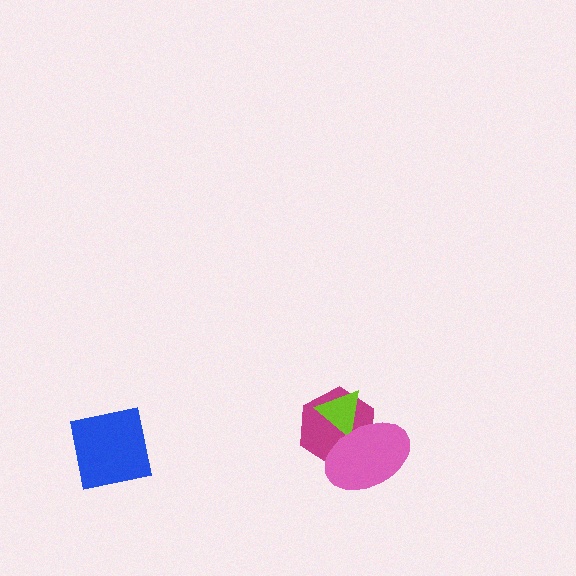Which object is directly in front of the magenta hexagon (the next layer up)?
The lime triangle is directly in front of the magenta hexagon.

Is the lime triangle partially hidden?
Yes, it is partially covered by another shape.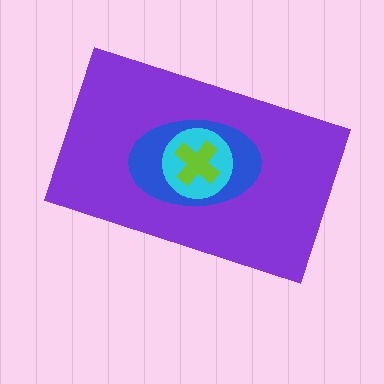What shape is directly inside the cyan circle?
The lime cross.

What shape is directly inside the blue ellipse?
The cyan circle.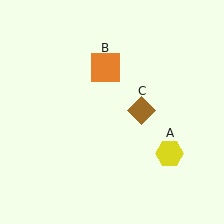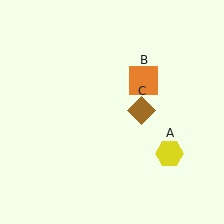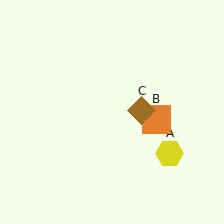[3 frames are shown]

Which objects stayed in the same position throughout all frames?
Yellow hexagon (object A) and brown diamond (object C) remained stationary.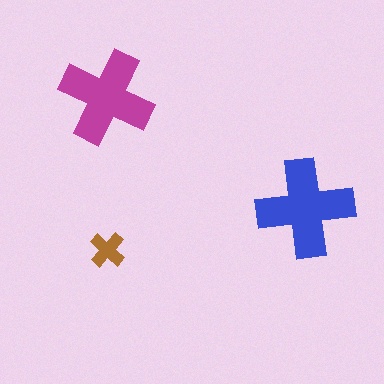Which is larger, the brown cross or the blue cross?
The blue one.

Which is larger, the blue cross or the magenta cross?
The blue one.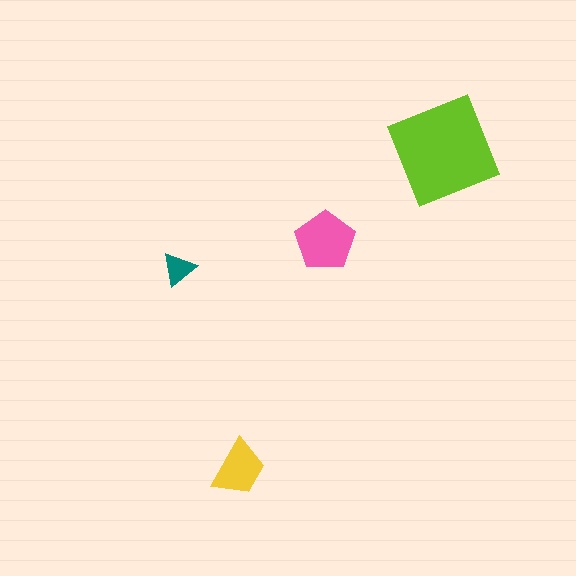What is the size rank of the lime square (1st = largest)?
1st.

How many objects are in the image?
There are 4 objects in the image.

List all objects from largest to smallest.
The lime square, the pink pentagon, the yellow trapezoid, the teal triangle.